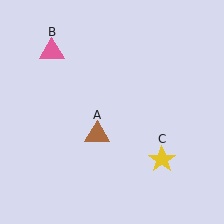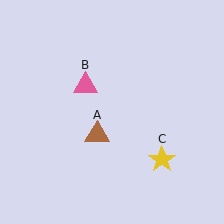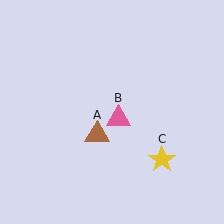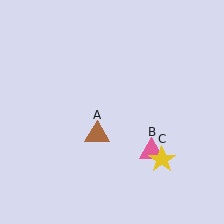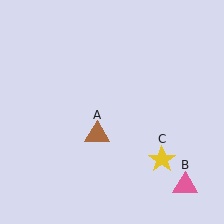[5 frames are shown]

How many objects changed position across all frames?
1 object changed position: pink triangle (object B).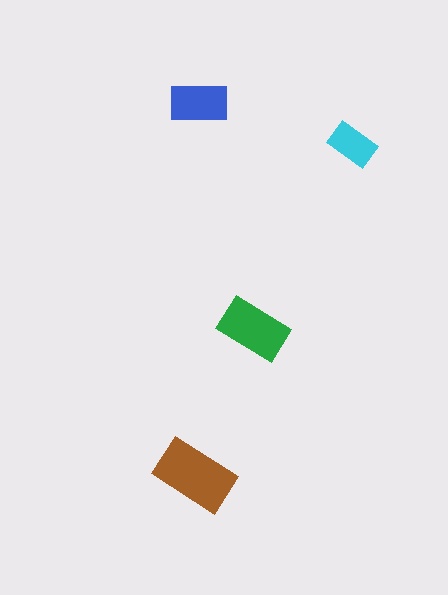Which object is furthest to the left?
The brown rectangle is leftmost.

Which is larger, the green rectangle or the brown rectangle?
The brown one.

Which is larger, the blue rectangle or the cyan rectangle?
The blue one.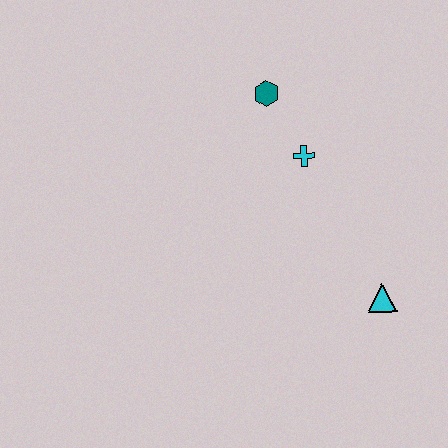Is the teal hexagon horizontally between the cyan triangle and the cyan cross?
No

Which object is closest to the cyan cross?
The teal hexagon is closest to the cyan cross.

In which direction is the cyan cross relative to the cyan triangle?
The cyan cross is above the cyan triangle.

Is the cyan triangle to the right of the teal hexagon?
Yes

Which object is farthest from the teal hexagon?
The cyan triangle is farthest from the teal hexagon.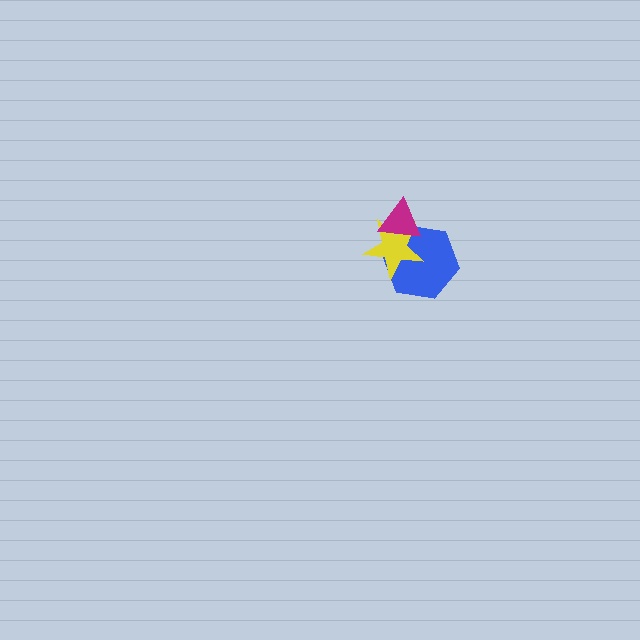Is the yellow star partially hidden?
Yes, it is partially covered by another shape.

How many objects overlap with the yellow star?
2 objects overlap with the yellow star.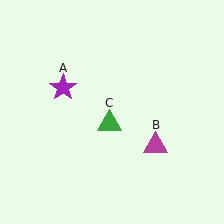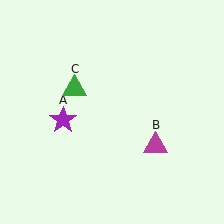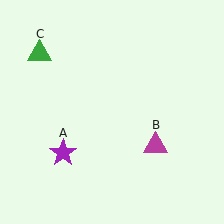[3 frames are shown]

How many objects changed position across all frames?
2 objects changed position: purple star (object A), green triangle (object C).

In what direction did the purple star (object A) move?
The purple star (object A) moved down.